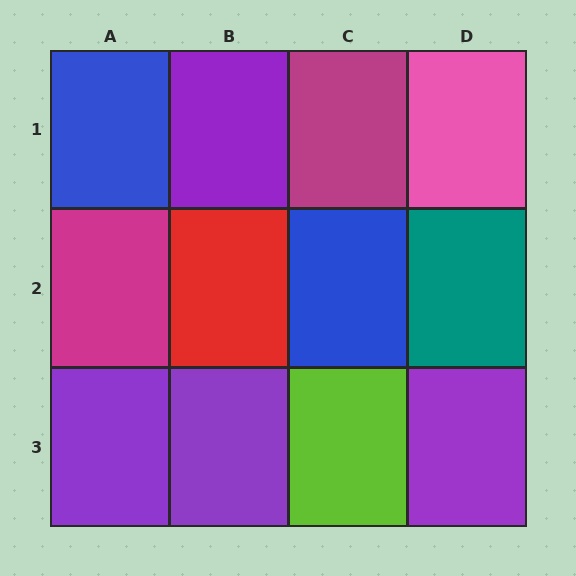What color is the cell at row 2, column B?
Red.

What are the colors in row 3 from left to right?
Purple, purple, lime, purple.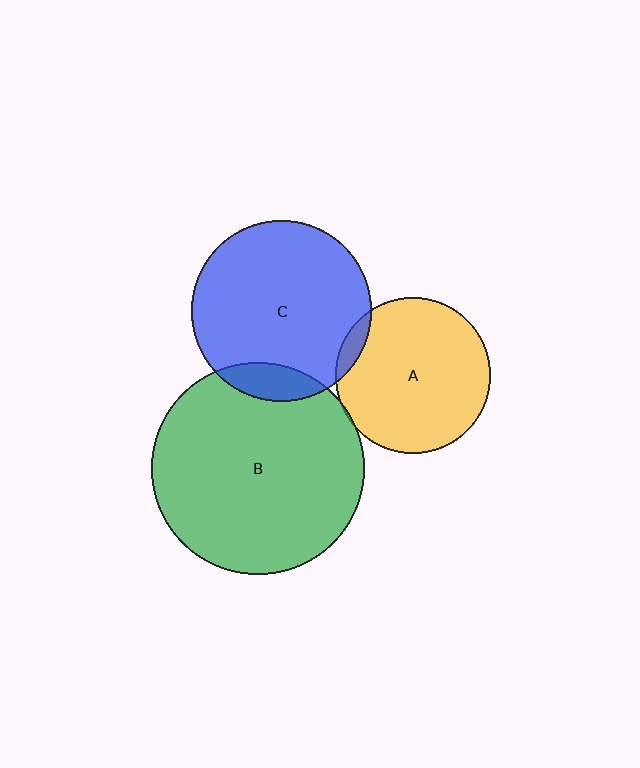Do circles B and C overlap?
Yes.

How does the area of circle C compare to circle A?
Approximately 1.3 times.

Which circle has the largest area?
Circle B (green).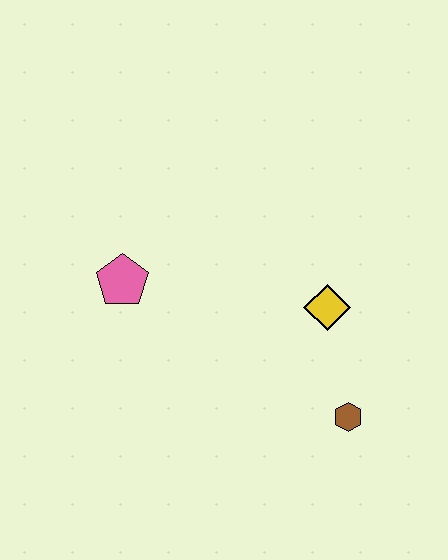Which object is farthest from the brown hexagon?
The pink pentagon is farthest from the brown hexagon.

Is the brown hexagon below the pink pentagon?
Yes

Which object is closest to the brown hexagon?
The yellow diamond is closest to the brown hexagon.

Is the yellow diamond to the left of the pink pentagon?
No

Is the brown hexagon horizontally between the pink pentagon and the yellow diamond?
No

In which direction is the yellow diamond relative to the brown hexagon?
The yellow diamond is above the brown hexagon.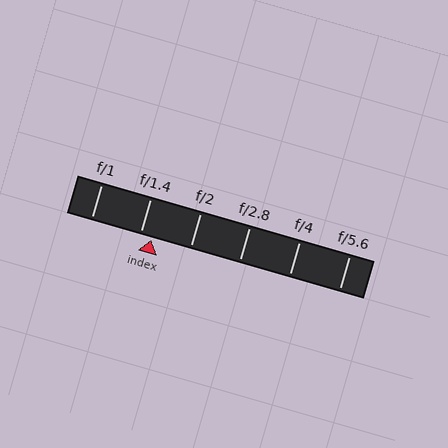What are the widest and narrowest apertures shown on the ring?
The widest aperture shown is f/1 and the narrowest is f/5.6.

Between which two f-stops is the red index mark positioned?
The index mark is between f/1.4 and f/2.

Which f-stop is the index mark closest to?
The index mark is closest to f/1.4.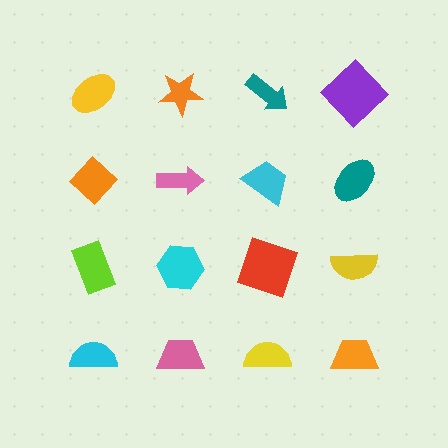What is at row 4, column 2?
A pink trapezoid.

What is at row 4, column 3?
A yellow semicircle.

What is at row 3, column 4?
A yellow semicircle.